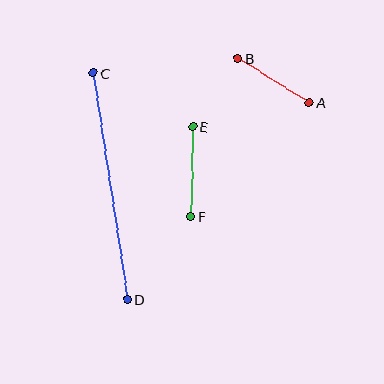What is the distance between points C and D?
The distance is approximately 229 pixels.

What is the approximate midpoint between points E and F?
The midpoint is at approximately (192, 172) pixels.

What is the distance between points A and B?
The distance is approximately 84 pixels.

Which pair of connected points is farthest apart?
Points C and D are farthest apart.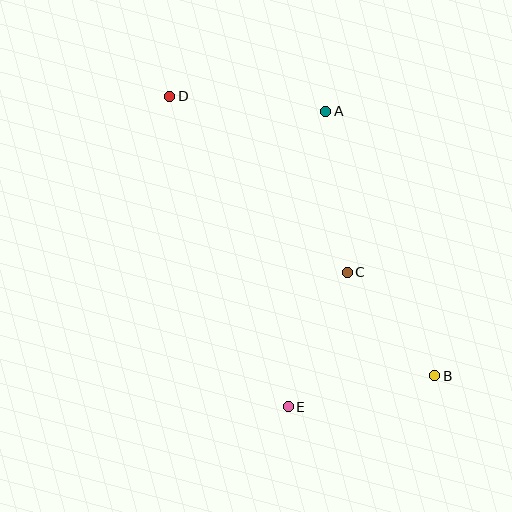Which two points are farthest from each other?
Points B and D are farthest from each other.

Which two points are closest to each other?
Points B and C are closest to each other.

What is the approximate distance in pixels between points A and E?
The distance between A and E is approximately 298 pixels.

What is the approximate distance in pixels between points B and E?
The distance between B and E is approximately 149 pixels.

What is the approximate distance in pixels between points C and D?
The distance between C and D is approximately 250 pixels.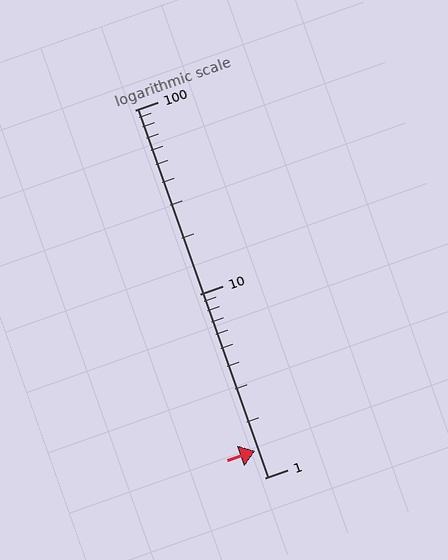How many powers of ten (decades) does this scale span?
The scale spans 2 decades, from 1 to 100.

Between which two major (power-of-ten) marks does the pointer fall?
The pointer is between 1 and 10.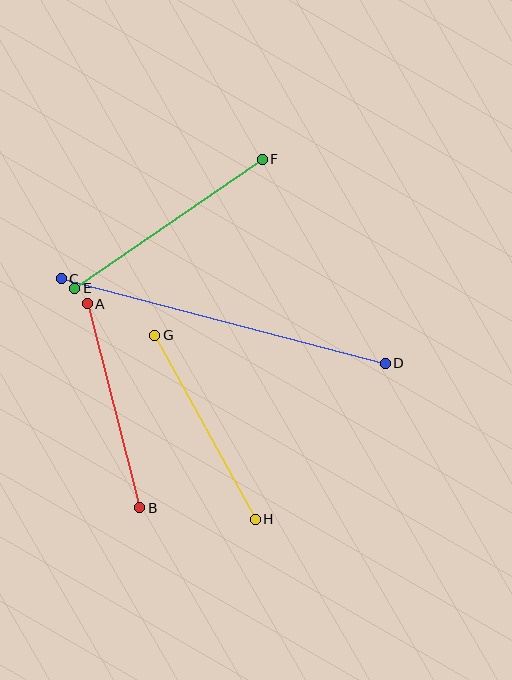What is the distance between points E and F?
The distance is approximately 227 pixels.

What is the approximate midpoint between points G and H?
The midpoint is at approximately (205, 427) pixels.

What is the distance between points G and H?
The distance is approximately 210 pixels.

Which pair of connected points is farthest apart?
Points C and D are farthest apart.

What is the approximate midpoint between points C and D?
The midpoint is at approximately (223, 321) pixels.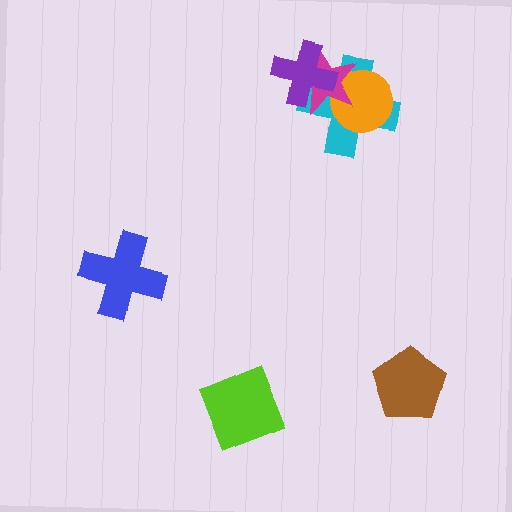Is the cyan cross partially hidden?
Yes, it is partially covered by another shape.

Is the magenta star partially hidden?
Yes, it is partially covered by another shape.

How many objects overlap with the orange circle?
2 objects overlap with the orange circle.